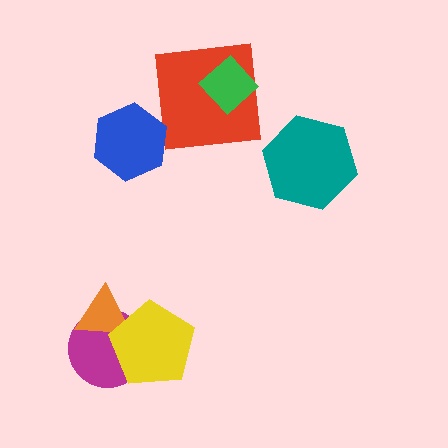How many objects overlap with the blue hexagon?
0 objects overlap with the blue hexagon.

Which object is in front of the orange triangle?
The yellow pentagon is in front of the orange triangle.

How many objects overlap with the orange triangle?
2 objects overlap with the orange triangle.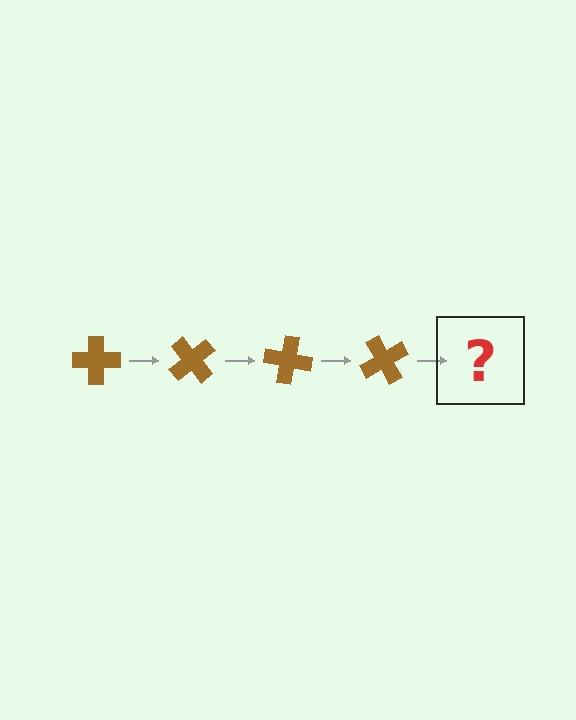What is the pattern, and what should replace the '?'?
The pattern is that the cross rotates 50 degrees each step. The '?' should be a brown cross rotated 200 degrees.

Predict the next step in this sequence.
The next step is a brown cross rotated 200 degrees.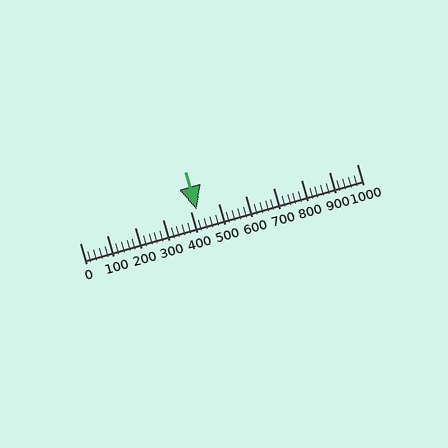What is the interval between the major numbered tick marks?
The major tick marks are spaced 100 units apart.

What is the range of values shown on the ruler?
The ruler shows values from 0 to 1000.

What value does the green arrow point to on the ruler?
The green arrow points to approximately 422.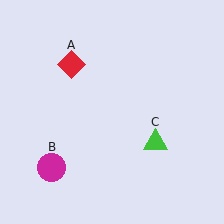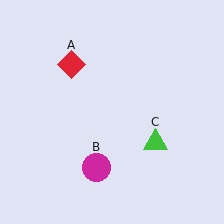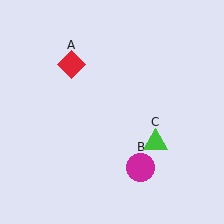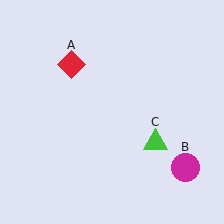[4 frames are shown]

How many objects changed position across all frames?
1 object changed position: magenta circle (object B).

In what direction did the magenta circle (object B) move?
The magenta circle (object B) moved right.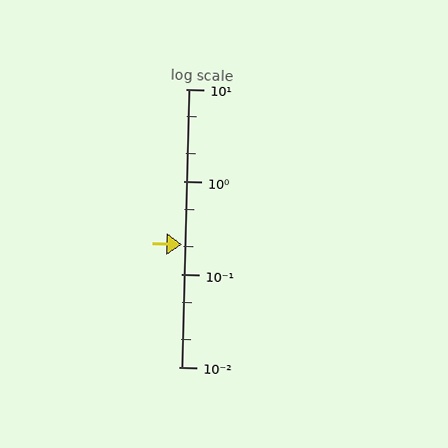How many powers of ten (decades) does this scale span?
The scale spans 3 decades, from 0.01 to 10.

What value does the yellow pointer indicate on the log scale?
The pointer indicates approximately 0.21.